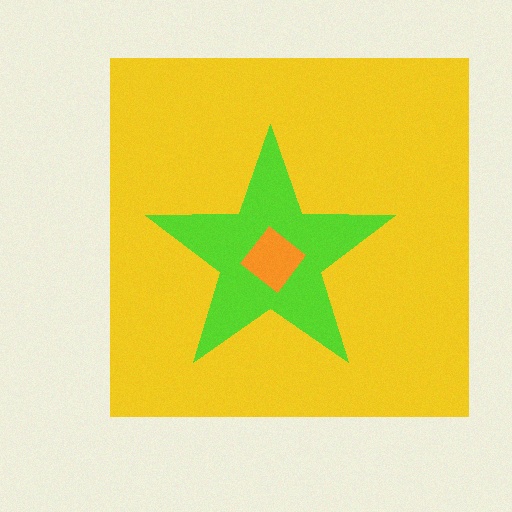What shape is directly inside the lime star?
The orange diamond.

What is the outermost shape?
The yellow square.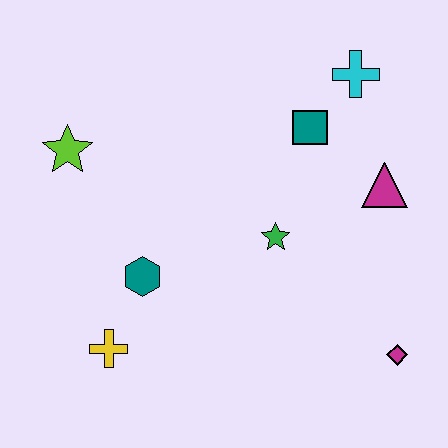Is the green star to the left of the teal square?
Yes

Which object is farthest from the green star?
The lime star is farthest from the green star.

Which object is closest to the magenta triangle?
The teal square is closest to the magenta triangle.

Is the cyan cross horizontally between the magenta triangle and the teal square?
Yes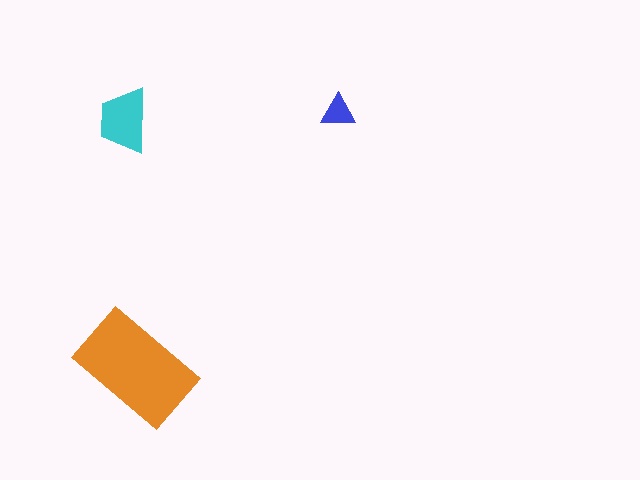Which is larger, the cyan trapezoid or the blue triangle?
The cyan trapezoid.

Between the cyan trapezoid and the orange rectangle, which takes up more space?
The orange rectangle.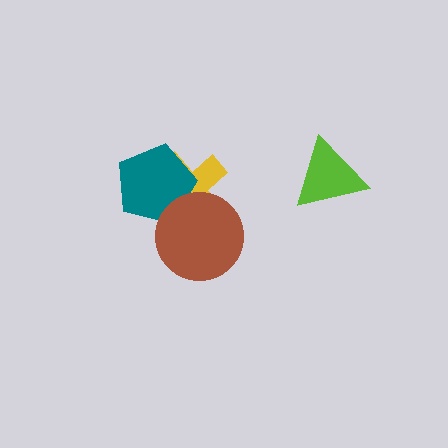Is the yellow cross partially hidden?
Yes, it is partially covered by another shape.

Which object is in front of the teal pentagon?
The brown circle is in front of the teal pentagon.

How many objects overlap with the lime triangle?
0 objects overlap with the lime triangle.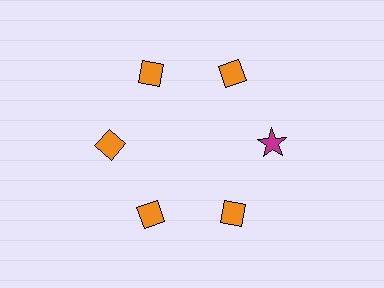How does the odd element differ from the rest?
It differs in both color (magenta instead of orange) and shape (star instead of diamond).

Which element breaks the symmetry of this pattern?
The magenta star at roughly the 3 o'clock position breaks the symmetry. All other shapes are orange diamonds.